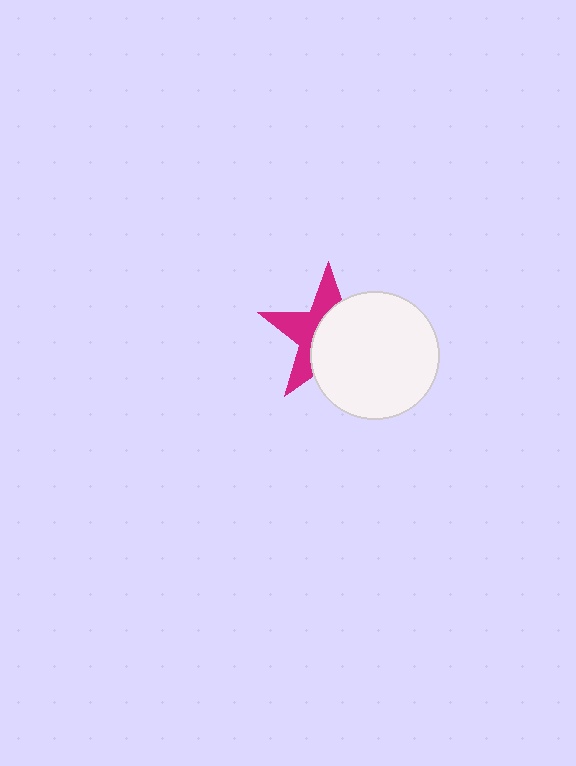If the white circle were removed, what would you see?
You would see the complete magenta star.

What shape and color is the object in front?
The object in front is a white circle.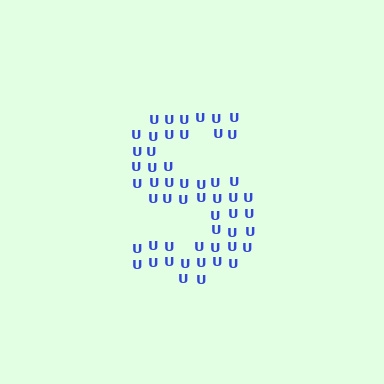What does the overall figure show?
The overall figure shows the letter S.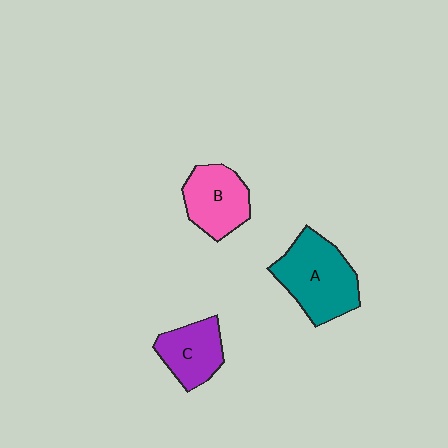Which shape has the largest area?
Shape A (teal).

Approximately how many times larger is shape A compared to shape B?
Approximately 1.4 times.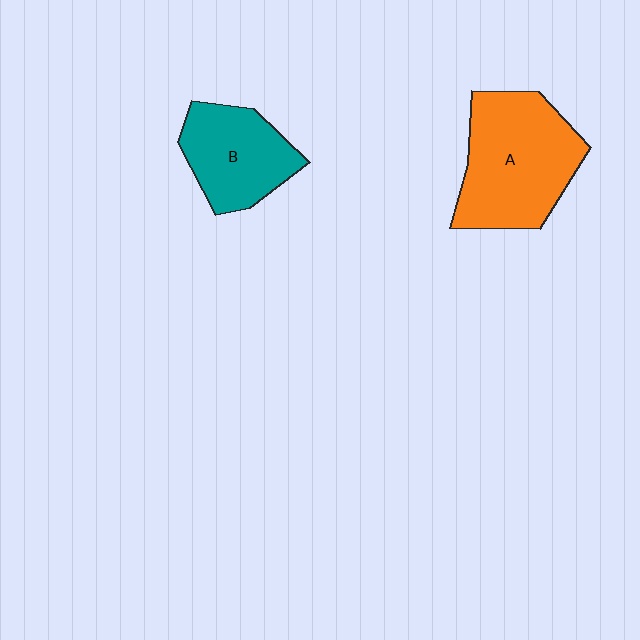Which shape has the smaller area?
Shape B (teal).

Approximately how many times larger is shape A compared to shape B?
Approximately 1.5 times.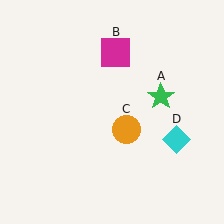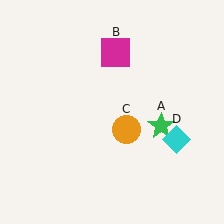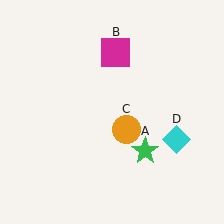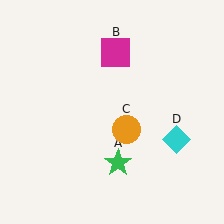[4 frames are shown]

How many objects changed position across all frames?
1 object changed position: green star (object A).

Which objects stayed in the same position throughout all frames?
Magenta square (object B) and orange circle (object C) and cyan diamond (object D) remained stationary.